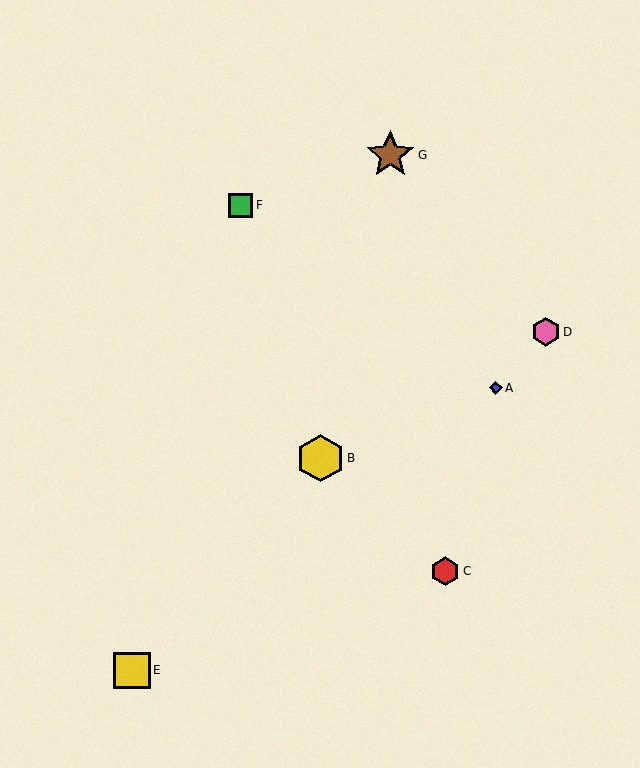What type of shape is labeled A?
Shape A is a blue diamond.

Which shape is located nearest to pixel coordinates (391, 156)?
The brown star (labeled G) at (390, 155) is nearest to that location.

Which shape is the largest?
The brown star (labeled G) is the largest.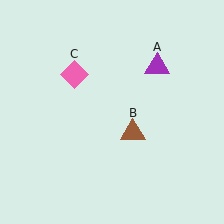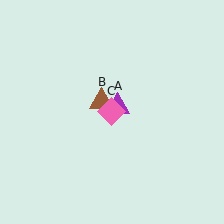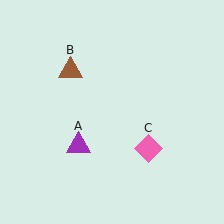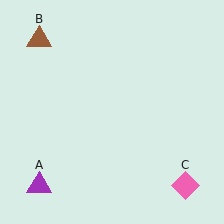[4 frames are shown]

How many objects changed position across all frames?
3 objects changed position: purple triangle (object A), brown triangle (object B), pink diamond (object C).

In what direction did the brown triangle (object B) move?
The brown triangle (object B) moved up and to the left.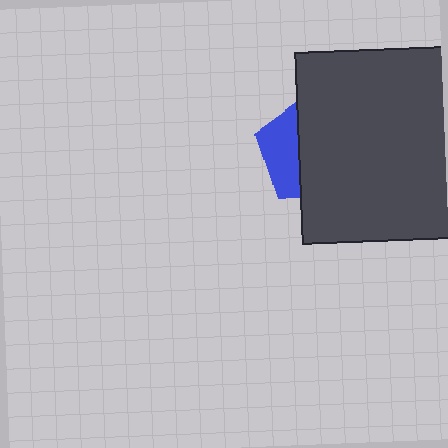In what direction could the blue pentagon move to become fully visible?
The blue pentagon could move left. That would shift it out from behind the dark gray square entirely.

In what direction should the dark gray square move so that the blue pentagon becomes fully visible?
The dark gray square should move right. That is the shortest direction to clear the overlap and leave the blue pentagon fully visible.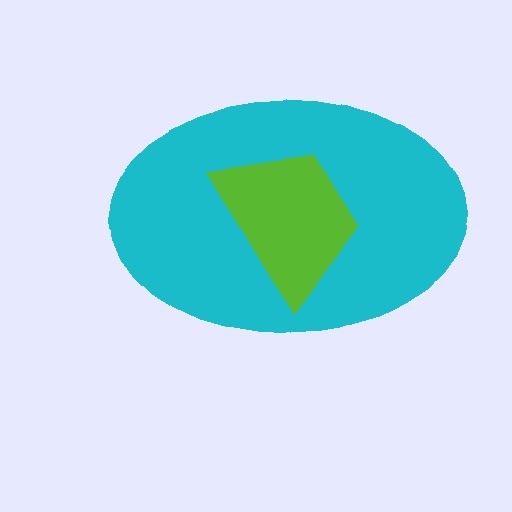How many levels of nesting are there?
2.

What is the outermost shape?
The cyan ellipse.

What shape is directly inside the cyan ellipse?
The lime trapezoid.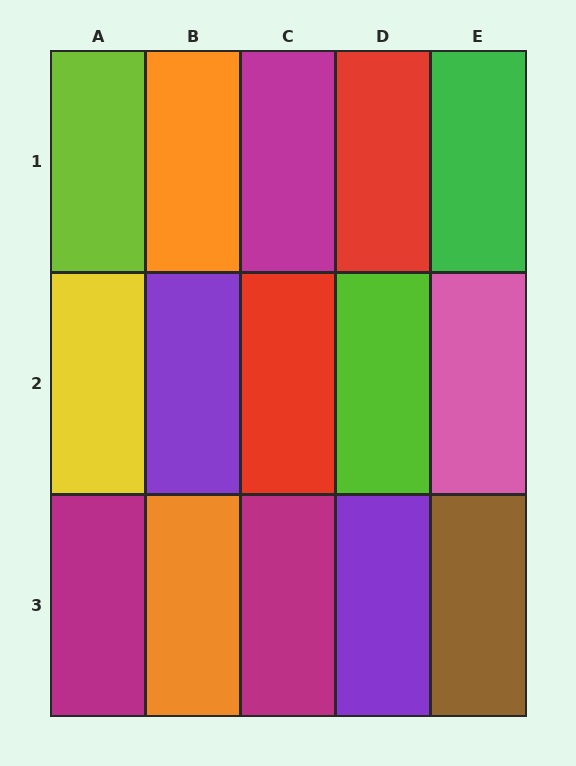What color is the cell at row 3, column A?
Magenta.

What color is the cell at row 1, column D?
Red.